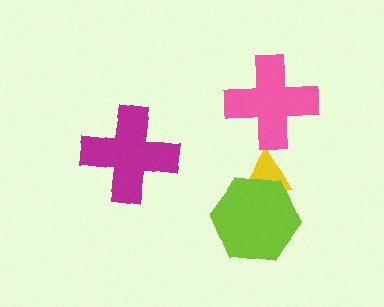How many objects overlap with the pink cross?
0 objects overlap with the pink cross.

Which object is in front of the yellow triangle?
The lime hexagon is in front of the yellow triangle.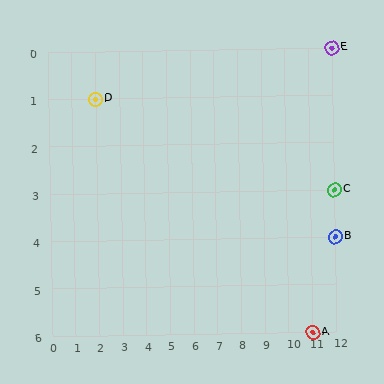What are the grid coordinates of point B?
Point B is at grid coordinates (12, 4).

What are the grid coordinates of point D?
Point D is at grid coordinates (2, 1).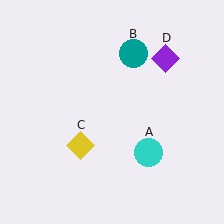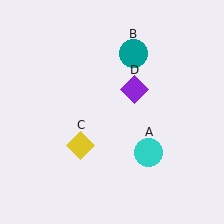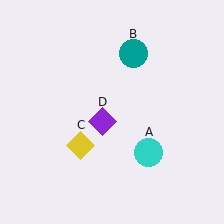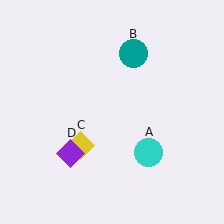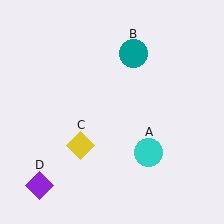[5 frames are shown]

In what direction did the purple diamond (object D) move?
The purple diamond (object D) moved down and to the left.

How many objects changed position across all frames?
1 object changed position: purple diamond (object D).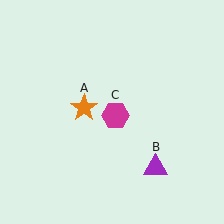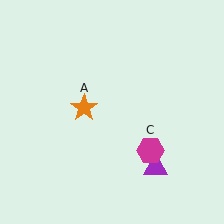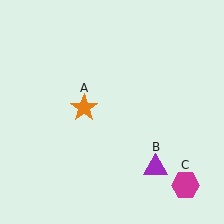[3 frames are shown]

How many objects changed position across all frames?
1 object changed position: magenta hexagon (object C).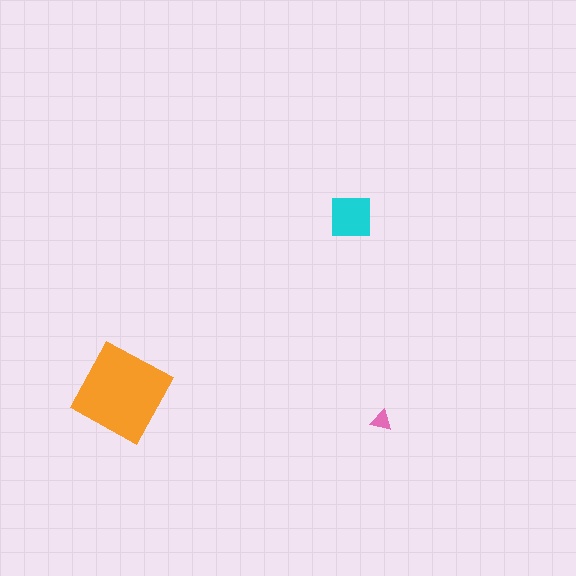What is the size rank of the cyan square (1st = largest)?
2nd.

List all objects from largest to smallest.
The orange diamond, the cyan square, the pink triangle.